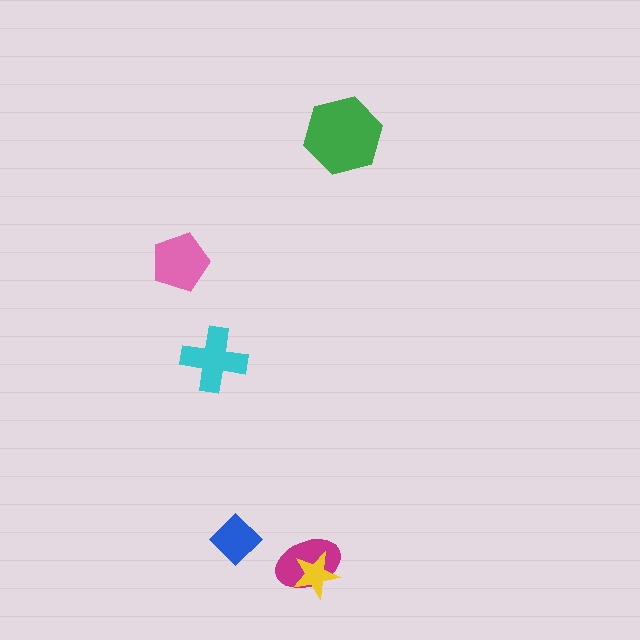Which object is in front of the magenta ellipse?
The yellow star is in front of the magenta ellipse.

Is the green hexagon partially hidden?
No, no other shape covers it.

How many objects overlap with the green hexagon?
0 objects overlap with the green hexagon.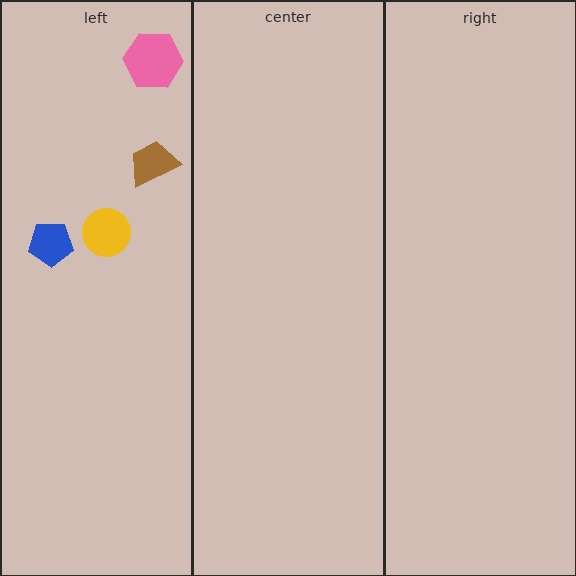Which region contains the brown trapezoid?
The left region.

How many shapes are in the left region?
4.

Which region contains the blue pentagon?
The left region.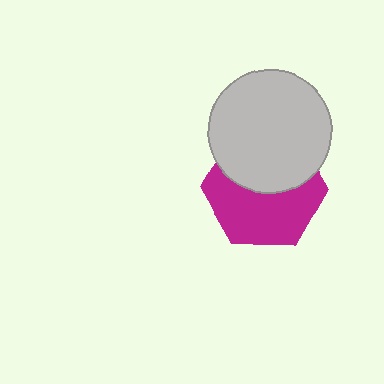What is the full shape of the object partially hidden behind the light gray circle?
The partially hidden object is a magenta hexagon.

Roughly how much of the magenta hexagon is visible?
About half of it is visible (roughly 56%).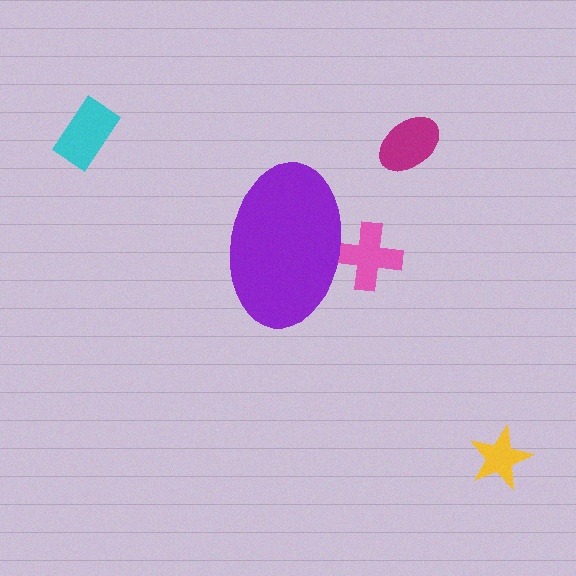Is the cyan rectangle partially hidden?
No, the cyan rectangle is fully visible.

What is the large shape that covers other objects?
A purple ellipse.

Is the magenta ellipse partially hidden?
No, the magenta ellipse is fully visible.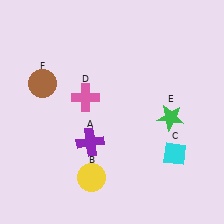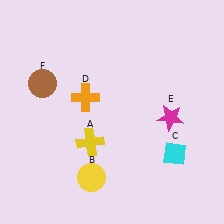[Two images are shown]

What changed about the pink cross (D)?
In Image 1, D is pink. In Image 2, it changed to orange.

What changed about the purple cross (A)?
In Image 1, A is purple. In Image 2, it changed to yellow.